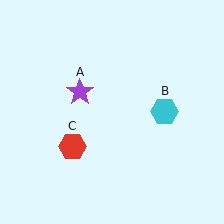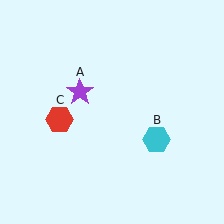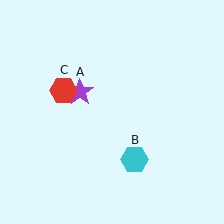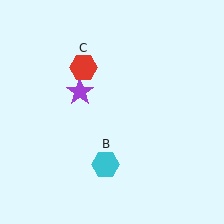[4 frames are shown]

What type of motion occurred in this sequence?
The cyan hexagon (object B), red hexagon (object C) rotated clockwise around the center of the scene.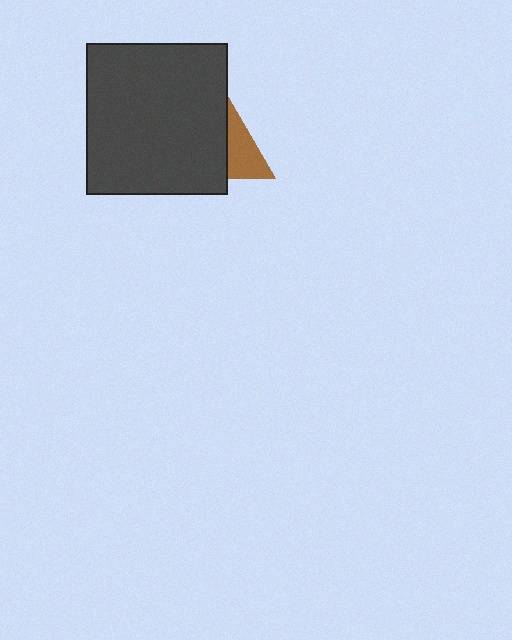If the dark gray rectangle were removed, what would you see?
You would see the complete brown triangle.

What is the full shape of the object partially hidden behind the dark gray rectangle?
The partially hidden object is a brown triangle.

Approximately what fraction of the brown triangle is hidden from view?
Roughly 68% of the brown triangle is hidden behind the dark gray rectangle.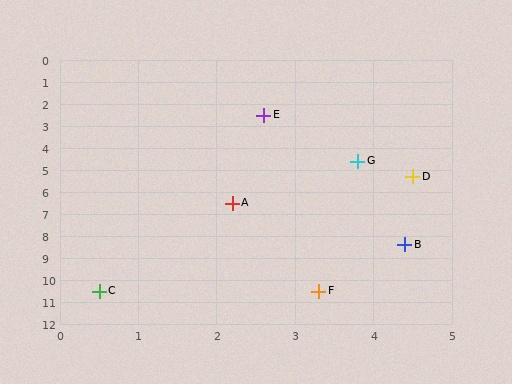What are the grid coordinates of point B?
Point B is at approximately (4.4, 8.4).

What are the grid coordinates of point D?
Point D is at approximately (4.5, 5.3).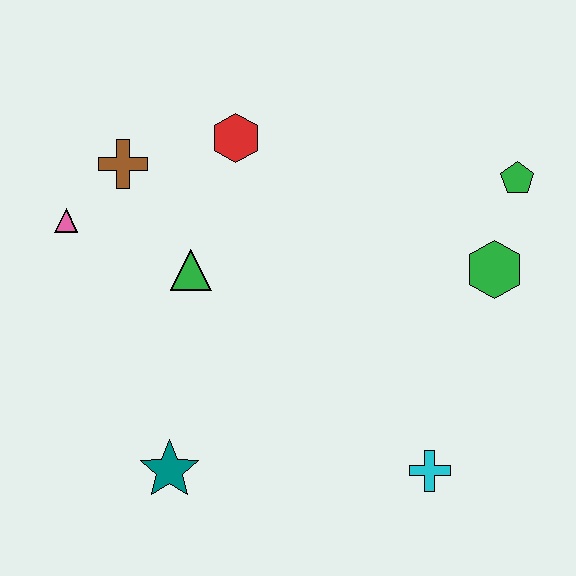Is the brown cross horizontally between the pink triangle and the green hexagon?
Yes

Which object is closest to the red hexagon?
The brown cross is closest to the red hexagon.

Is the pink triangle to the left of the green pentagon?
Yes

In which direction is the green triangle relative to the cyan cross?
The green triangle is to the left of the cyan cross.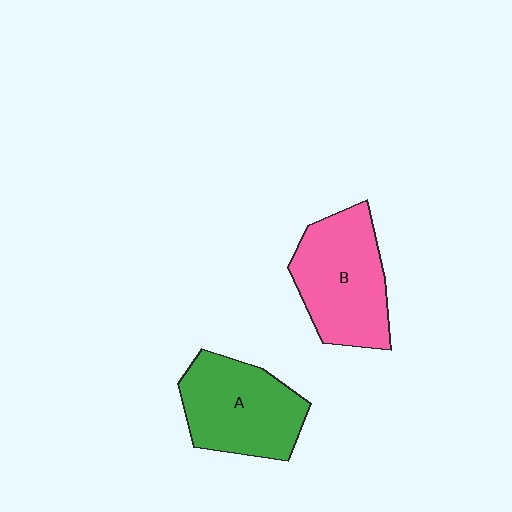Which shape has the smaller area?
Shape A (green).